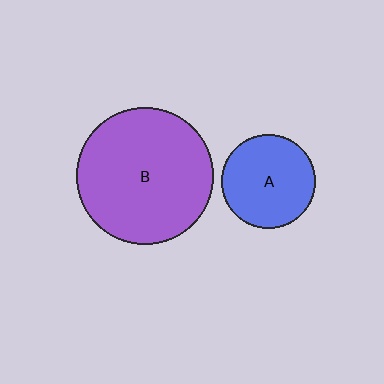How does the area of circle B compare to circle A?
Approximately 2.1 times.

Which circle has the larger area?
Circle B (purple).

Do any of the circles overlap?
No, none of the circles overlap.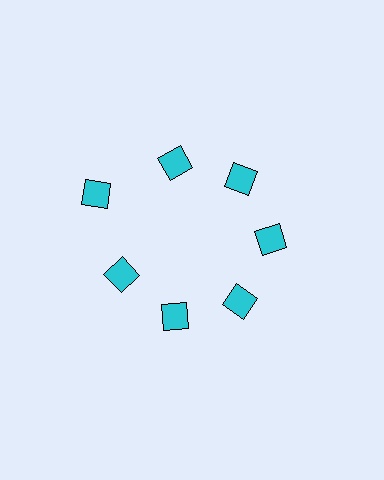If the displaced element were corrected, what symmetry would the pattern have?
It would have 7-fold rotational symmetry — the pattern would map onto itself every 51 degrees.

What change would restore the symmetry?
The symmetry would be restored by moving it inward, back onto the ring so that all 7 diamonds sit at equal angles and equal distance from the center.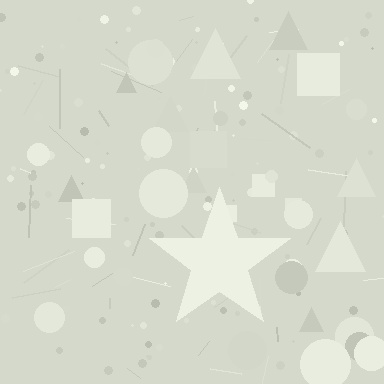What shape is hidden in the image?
A star is hidden in the image.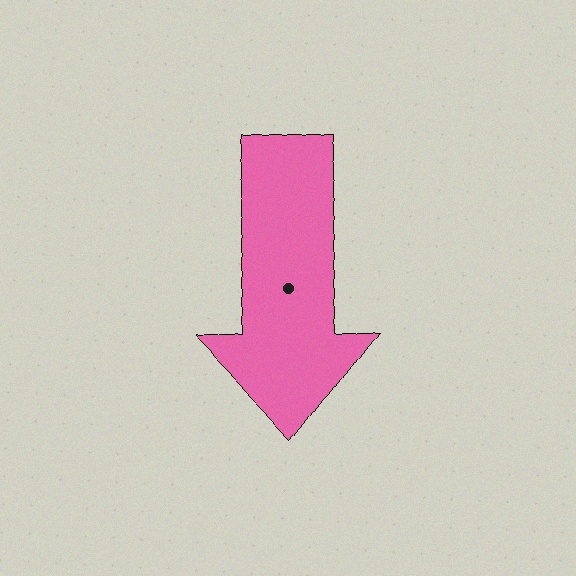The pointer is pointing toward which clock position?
Roughly 6 o'clock.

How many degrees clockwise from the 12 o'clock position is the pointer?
Approximately 177 degrees.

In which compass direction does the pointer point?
South.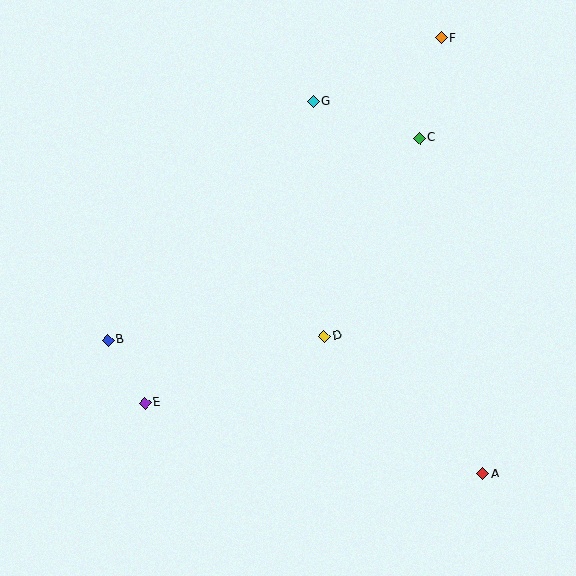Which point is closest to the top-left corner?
Point G is closest to the top-left corner.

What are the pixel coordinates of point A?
Point A is at (483, 474).